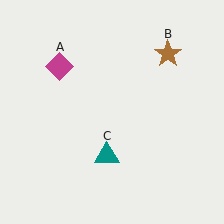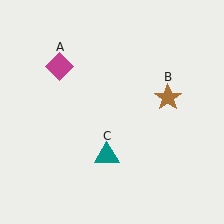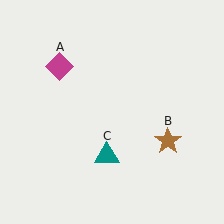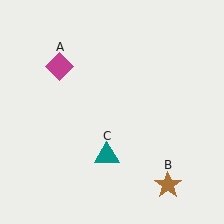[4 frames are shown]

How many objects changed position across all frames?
1 object changed position: brown star (object B).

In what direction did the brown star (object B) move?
The brown star (object B) moved down.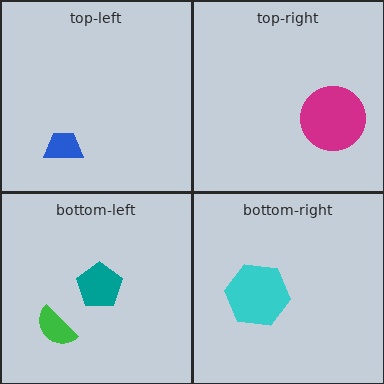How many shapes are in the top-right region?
1.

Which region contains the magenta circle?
The top-right region.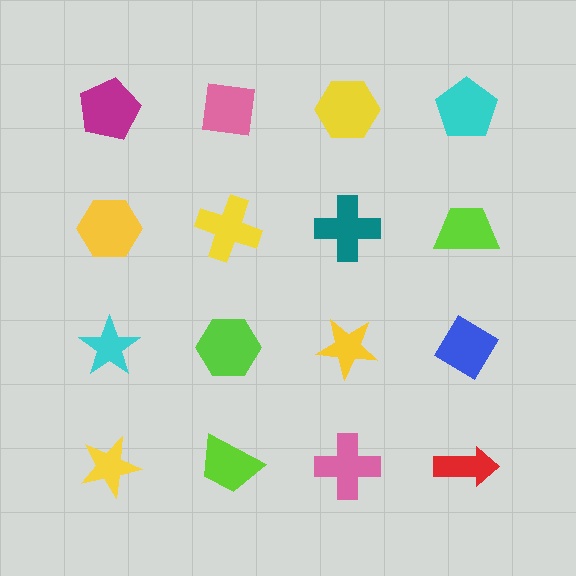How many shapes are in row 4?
4 shapes.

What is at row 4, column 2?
A lime trapezoid.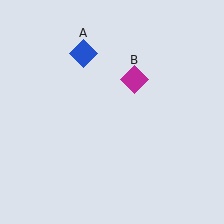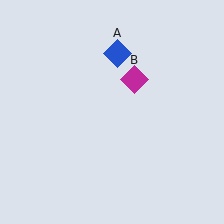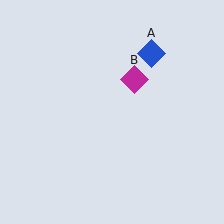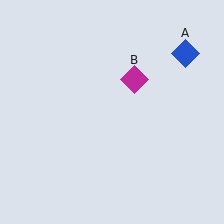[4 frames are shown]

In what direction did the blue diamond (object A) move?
The blue diamond (object A) moved right.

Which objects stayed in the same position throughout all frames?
Magenta diamond (object B) remained stationary.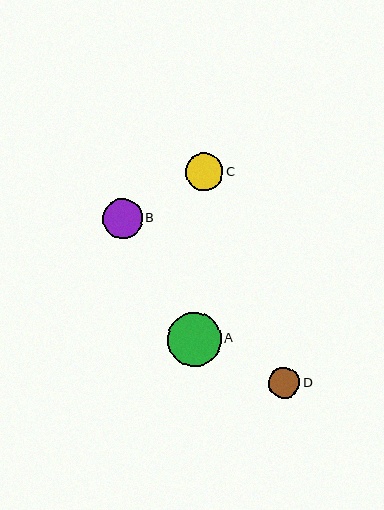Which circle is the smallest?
Circle D is the smallest with a size of approximately 31 pixels.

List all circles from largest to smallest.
From largest to smallest: A, B, C, D.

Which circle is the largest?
Circle A is the largest with a size of approximately 54 pixels.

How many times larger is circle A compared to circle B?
Circle A is approximately 1.3 times the size of circle B.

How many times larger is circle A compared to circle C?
Circle A is approximately 1.5 times the size of circle C.